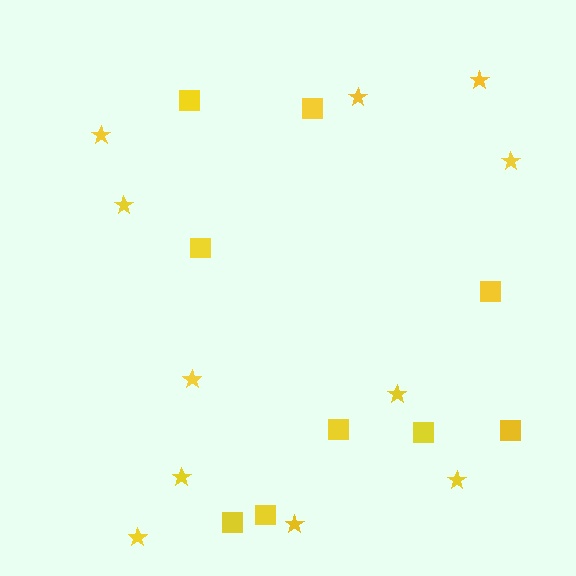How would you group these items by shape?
There are 2 groups: one group of stars (11) and one group of squares (9).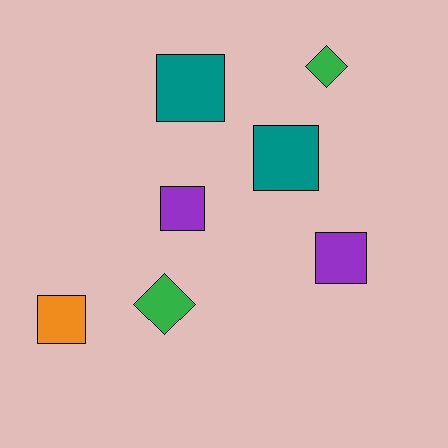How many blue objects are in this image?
There are no blue objects.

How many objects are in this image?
There are 7 objects.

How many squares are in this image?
There are 5 squares.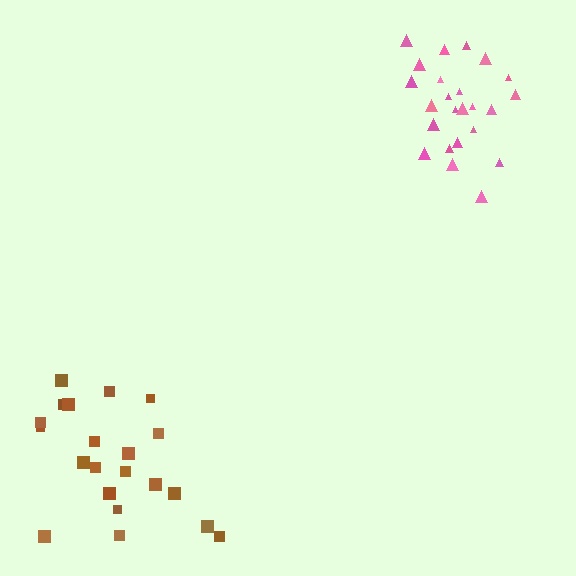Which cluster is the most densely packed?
Pink.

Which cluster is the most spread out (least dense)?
Brown.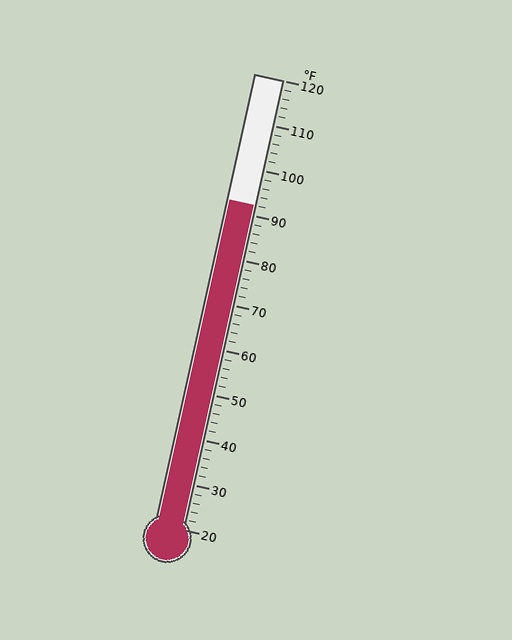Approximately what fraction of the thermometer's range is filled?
The thermometer is filled to approximately 70% of its range.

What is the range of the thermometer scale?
The thermometer scale ranges from 20°F to 120°F.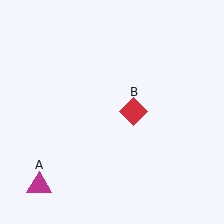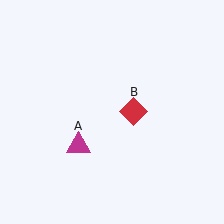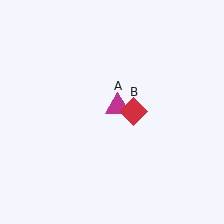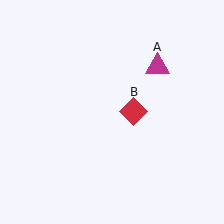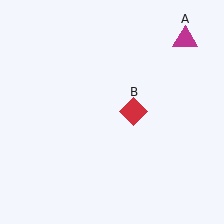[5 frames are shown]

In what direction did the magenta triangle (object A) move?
The magenta triangle (object A) moved up and to the right.